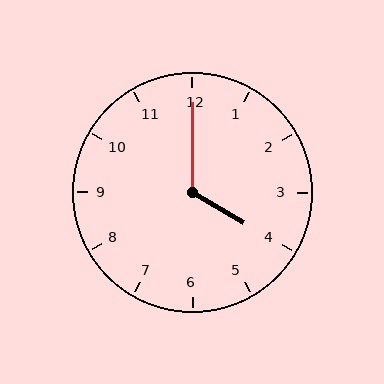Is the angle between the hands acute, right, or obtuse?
It is obtuse.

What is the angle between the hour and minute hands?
Approximately 120 degrees.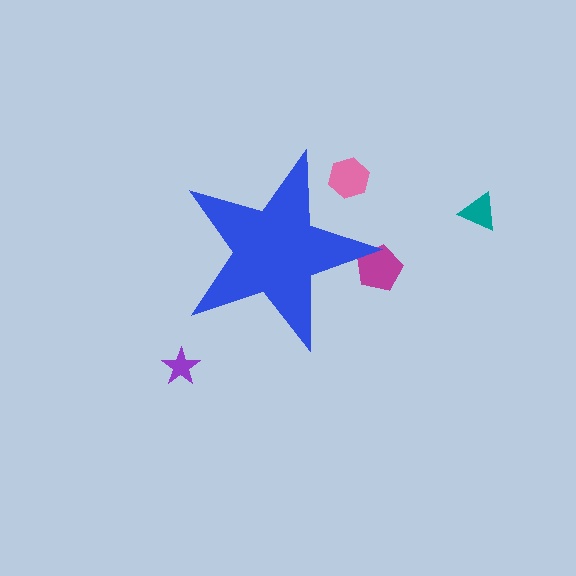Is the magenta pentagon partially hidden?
Yes, the magenta pentagon is partially hidden behind the blue star.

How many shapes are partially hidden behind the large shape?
2 shapes are partially hidden.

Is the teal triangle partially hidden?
No, the teal triangle is fully visible.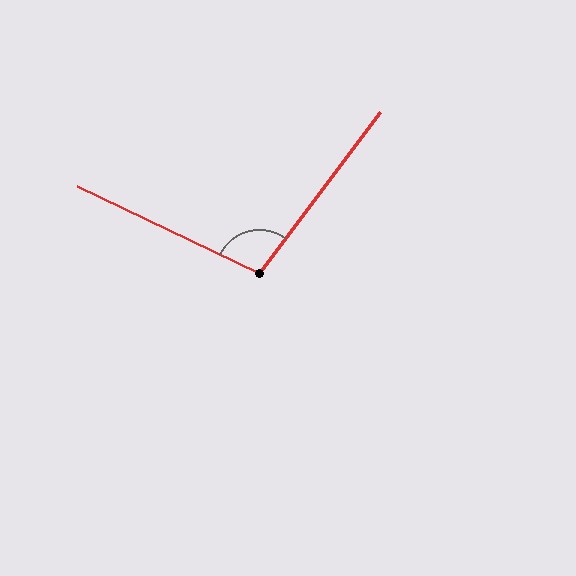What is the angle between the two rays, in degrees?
Approximately 101 degrees.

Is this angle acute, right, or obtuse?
It is obtuse.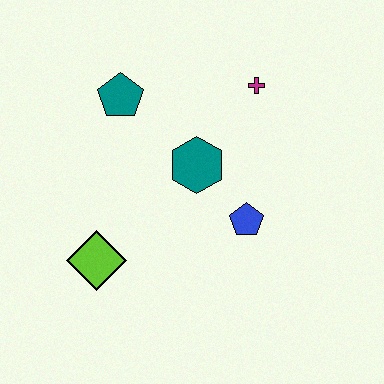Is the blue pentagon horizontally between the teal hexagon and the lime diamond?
No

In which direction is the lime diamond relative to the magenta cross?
The lime diamond is below the magenta cross.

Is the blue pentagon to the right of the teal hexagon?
Yes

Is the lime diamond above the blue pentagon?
No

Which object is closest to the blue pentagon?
The teal hexagon is closest to the blue pentagon.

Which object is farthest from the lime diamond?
The magenta cross is farthest from the lime diamond.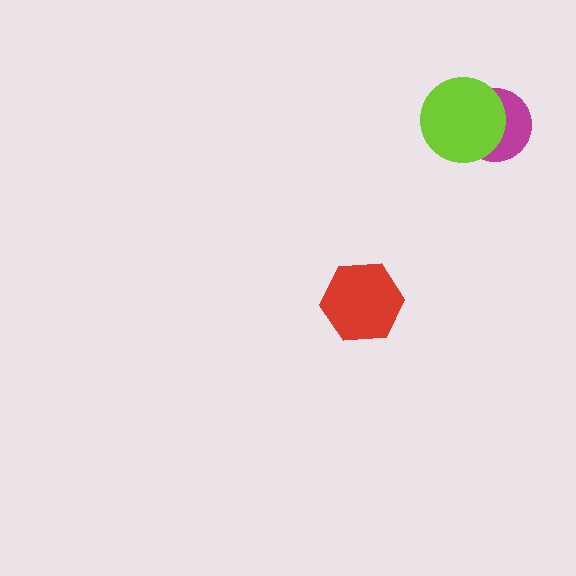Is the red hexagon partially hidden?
No, no other shape covers it.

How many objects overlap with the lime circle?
1 object overlaps with the lime circle.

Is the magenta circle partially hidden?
Yes, it is partially covered by another shape.